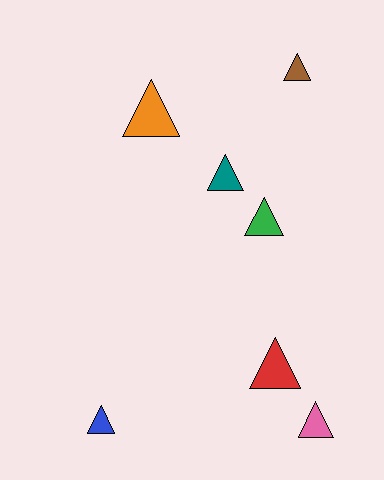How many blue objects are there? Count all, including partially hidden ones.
There is 1 blue object.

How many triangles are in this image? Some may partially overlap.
There are 7 triangles.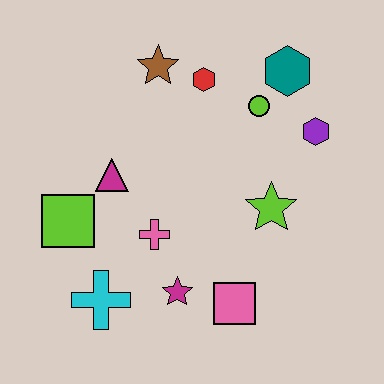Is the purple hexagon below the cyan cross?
No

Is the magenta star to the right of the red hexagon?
No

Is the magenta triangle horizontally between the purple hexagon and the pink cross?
No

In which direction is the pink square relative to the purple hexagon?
The pink square is below the purple hexagon.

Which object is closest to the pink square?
The magenta star is closest to the pink square.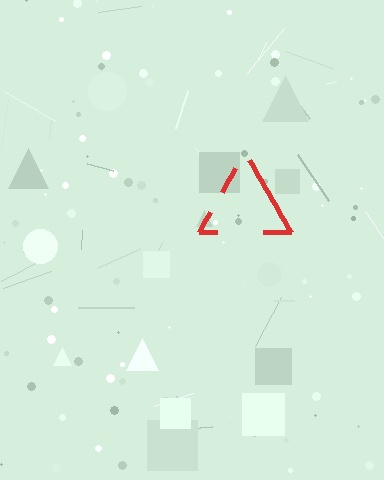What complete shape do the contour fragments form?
The contour fragments form a triangle.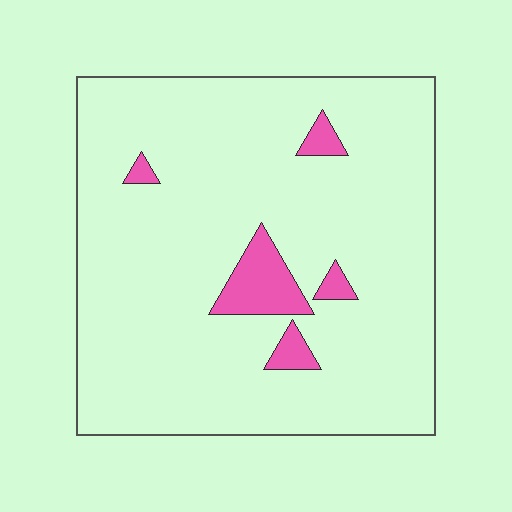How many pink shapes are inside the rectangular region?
5.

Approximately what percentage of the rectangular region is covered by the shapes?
Approximately 5%.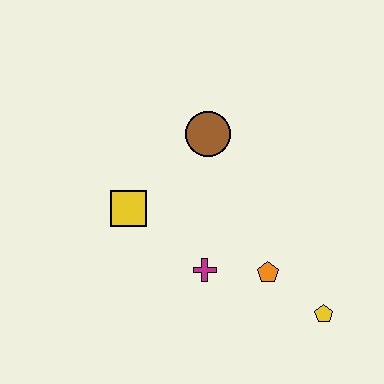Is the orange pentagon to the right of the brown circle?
Yes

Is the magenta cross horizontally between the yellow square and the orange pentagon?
Yes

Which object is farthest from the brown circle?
The yellow pentagon is farthest from the brown circle.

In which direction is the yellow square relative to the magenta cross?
The yellow square is to the left of the magenta cross.